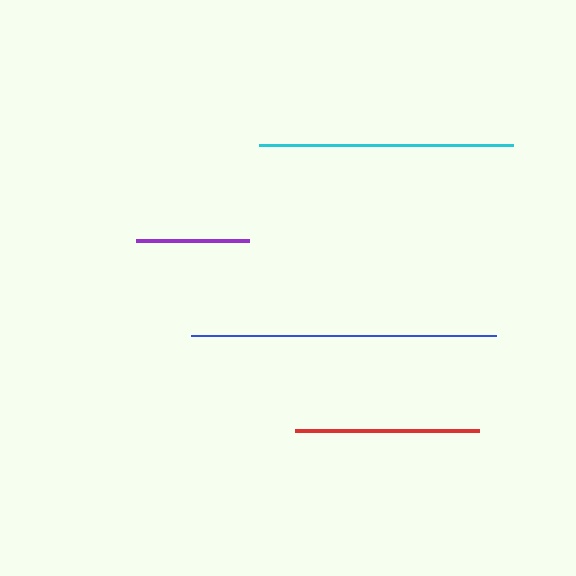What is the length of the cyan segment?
The cyan segment is approximately 254 pixels long.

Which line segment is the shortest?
The purple line is the shortest at approximately 113 pixels.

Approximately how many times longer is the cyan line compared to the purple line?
The cyan line is approximately 2.3 times the length of the purple line.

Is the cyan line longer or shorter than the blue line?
The blue line is longer than the cyan line.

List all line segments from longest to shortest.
From longest to shortest: blue, cyan, red, purple.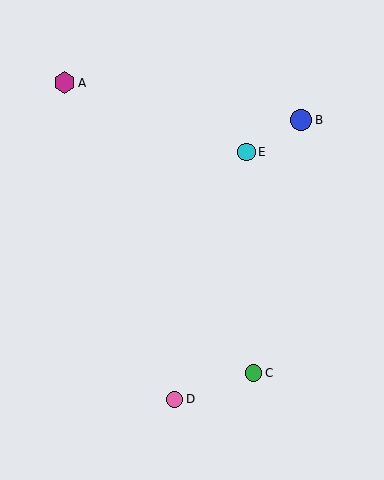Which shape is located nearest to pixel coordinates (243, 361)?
The green circle (labeled C) at (254, 373) is nearest to that location.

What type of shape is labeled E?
Shape E is a cyan circle.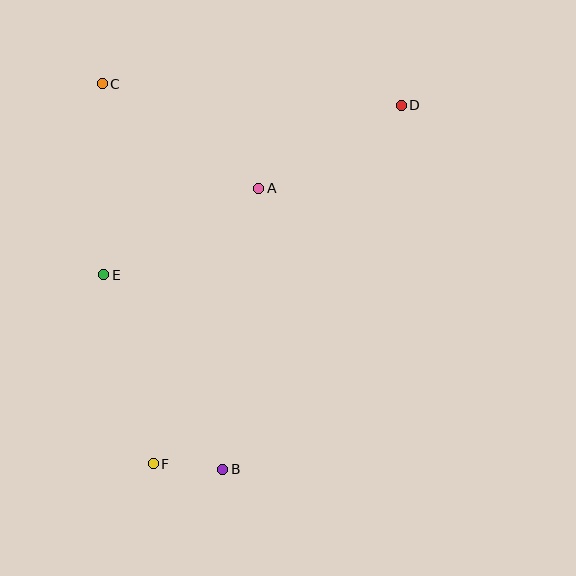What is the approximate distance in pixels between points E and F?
The distance between E and F is approximately 195 pixels.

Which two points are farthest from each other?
Points D and F are farthest from each other.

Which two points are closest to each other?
Points B and F are closest to each other.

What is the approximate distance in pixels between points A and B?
The distance between A and B is approximately 283 pixels.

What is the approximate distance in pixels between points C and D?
The distance between C and D is approximately 300 pixels.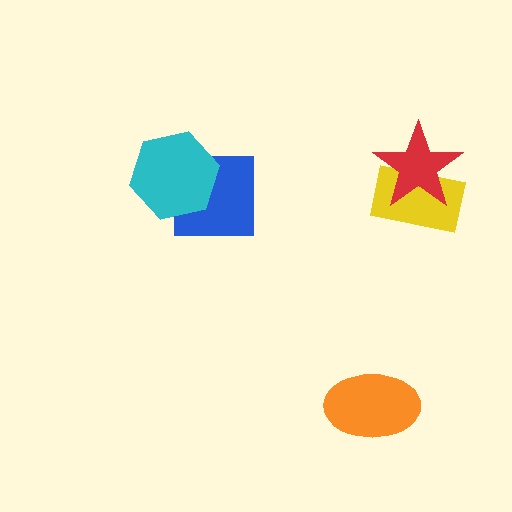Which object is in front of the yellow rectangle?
The red star is in front of the yellow rectangle.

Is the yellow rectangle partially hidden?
Yes, it is partially covered by another shape.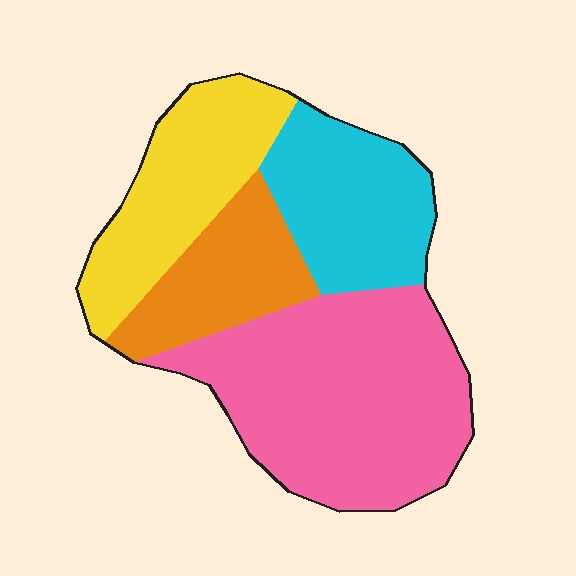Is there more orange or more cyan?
Cyan.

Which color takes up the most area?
Pink, at roughly 40%.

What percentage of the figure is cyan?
Cyan takes up between a sixth and a third of the figure.